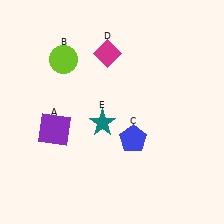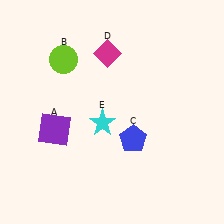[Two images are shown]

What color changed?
The star (E) changed from teal in Image 1 to cyan in Image 2.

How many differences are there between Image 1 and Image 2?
There is 1 difference between the two images.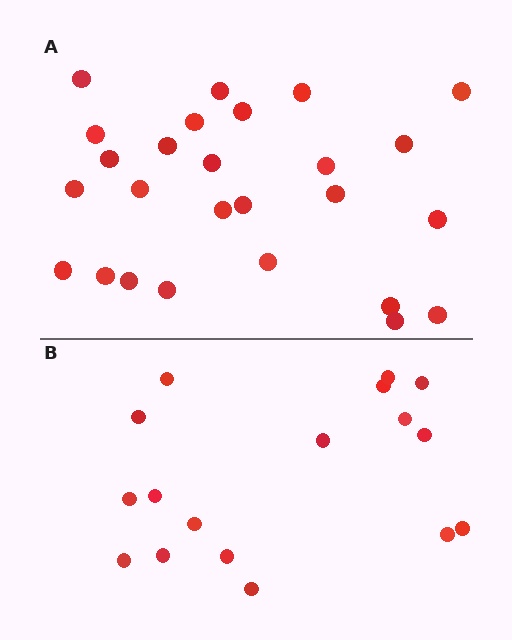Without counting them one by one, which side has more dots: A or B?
Region A (the top region) has more dots.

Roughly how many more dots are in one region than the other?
Region A has roughly 8 or so more dots than region B.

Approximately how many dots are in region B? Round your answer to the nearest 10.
About 20 dots. (The exact count is 17, which rounds to 20.)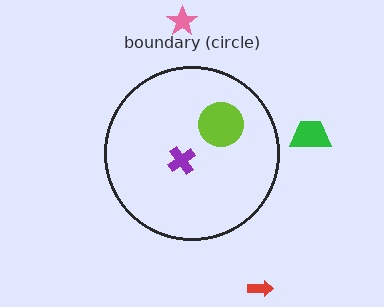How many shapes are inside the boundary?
2 inside, 3 outside.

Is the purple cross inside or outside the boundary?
Inside.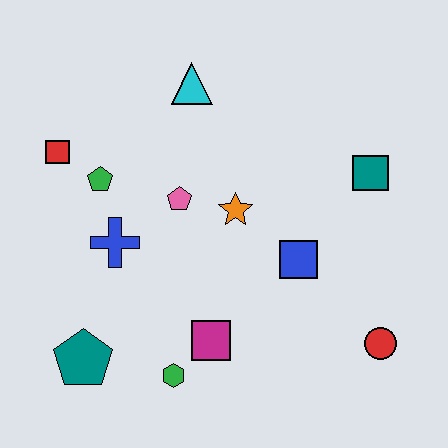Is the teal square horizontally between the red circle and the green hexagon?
Yes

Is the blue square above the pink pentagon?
No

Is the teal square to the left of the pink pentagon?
No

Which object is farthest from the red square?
The red circle is farthest from the red square.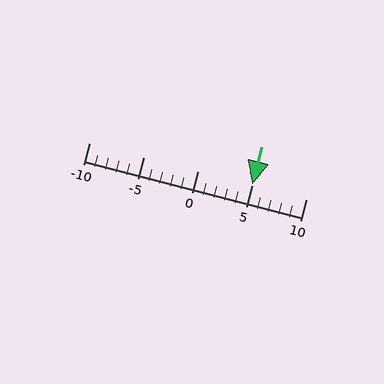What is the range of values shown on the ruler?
The ruler shows values from -10 to 10.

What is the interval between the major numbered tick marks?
The major tick marks are spaced 5 units apart.